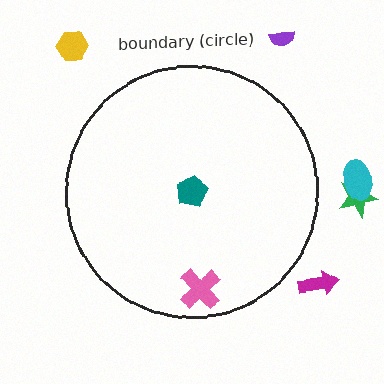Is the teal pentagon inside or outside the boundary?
Inside.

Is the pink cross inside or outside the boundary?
Inside.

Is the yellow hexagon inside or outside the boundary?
Outside.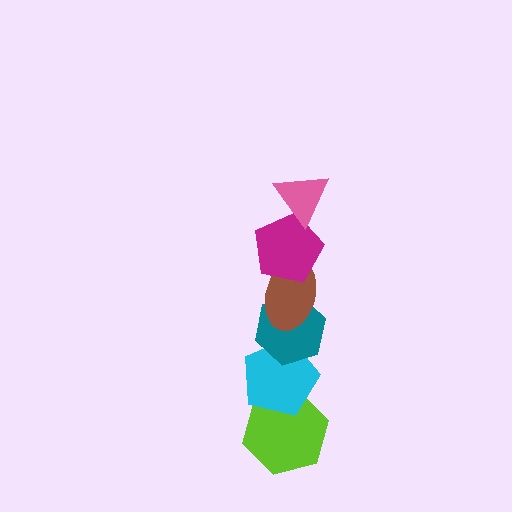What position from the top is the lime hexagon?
The lime hexagon is 6th from the top.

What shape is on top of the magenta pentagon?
The pink triangle is on top of the magenta pentagon.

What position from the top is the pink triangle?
The pink triangle is 1st from the top.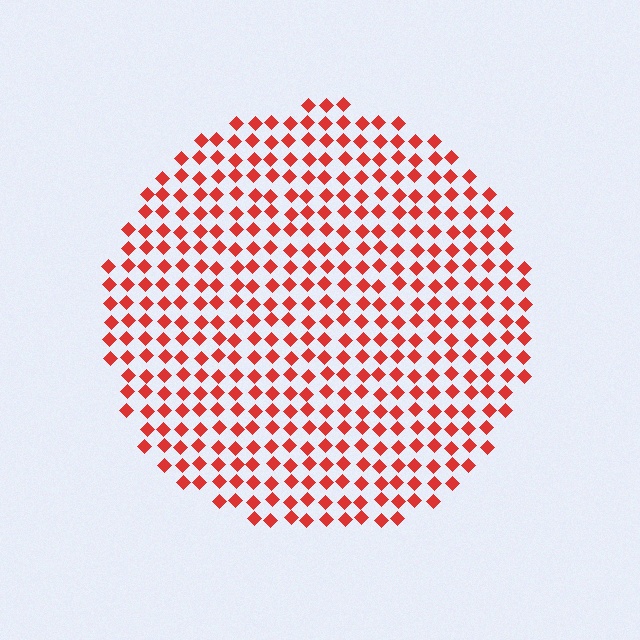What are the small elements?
The small elements are diamonds.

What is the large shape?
The large shape is a circle.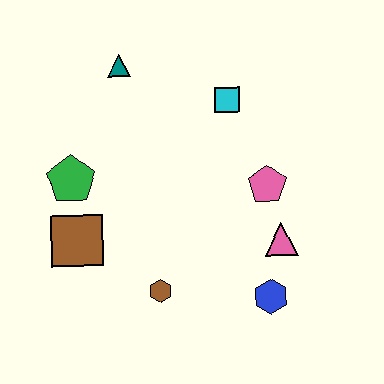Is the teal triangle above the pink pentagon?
Yes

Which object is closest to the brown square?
The green pentagon is closest to the brown square.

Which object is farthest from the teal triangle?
The blue hexagon is farthest from the teal triangle.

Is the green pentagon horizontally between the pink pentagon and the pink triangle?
No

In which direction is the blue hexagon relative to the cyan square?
The blue hexagon is below the cyan square.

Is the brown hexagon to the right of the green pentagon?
Yes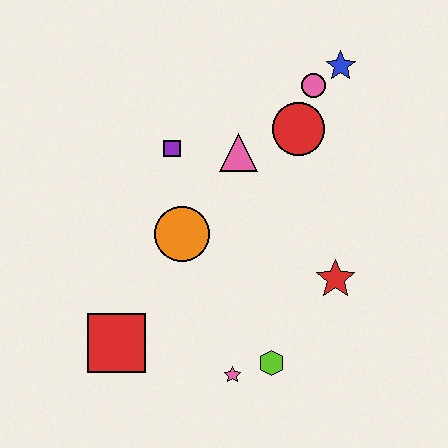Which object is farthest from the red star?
The red square is farthest from the red star.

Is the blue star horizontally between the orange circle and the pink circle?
No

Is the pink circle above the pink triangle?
Yes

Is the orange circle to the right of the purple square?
Yes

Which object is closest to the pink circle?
The blue star is closest to the pink circle.